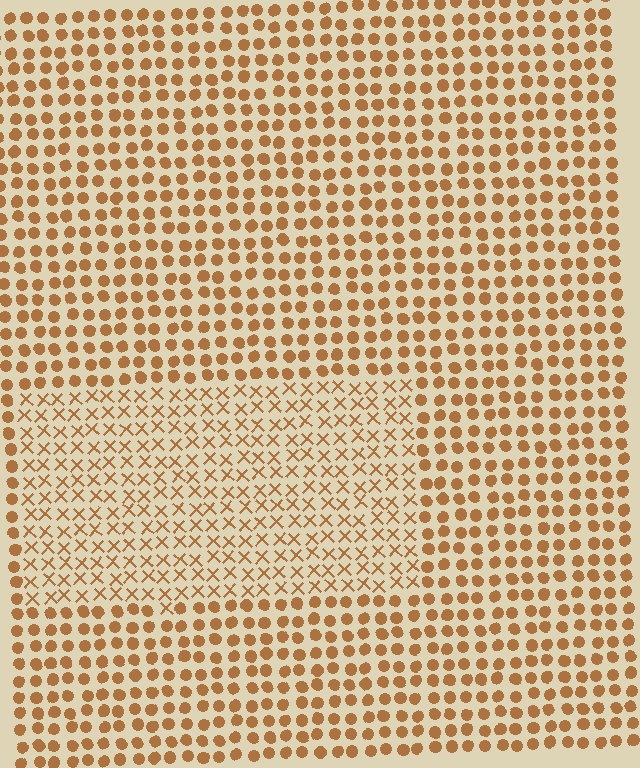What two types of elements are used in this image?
The image uses X marks inside the rectangle region and circles outside it.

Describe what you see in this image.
The image is filled with small brown elements arranged in a uniform grid. A rectangle-shaped region contains X marks, while the surrounding area contains circles. The boundary is defined purely by the change in element shape.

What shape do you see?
I see a rectangle.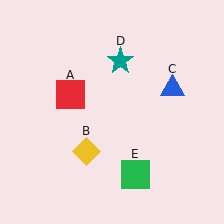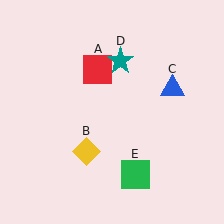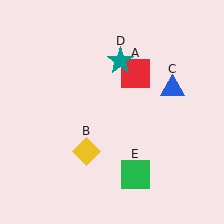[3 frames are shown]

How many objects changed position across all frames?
1 object changed position: red square (object A).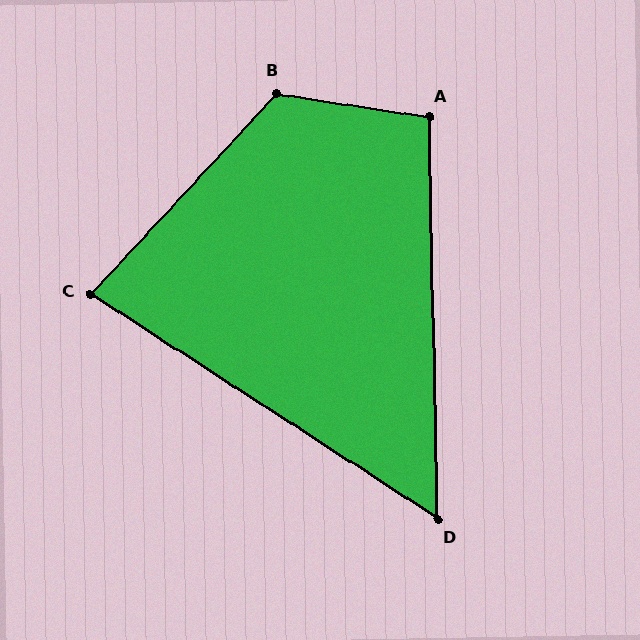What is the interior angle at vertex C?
Approximately 80 degrees (acute).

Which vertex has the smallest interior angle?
D, at approximately 56 degrees.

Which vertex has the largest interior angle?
B, at approximately 124 degrees.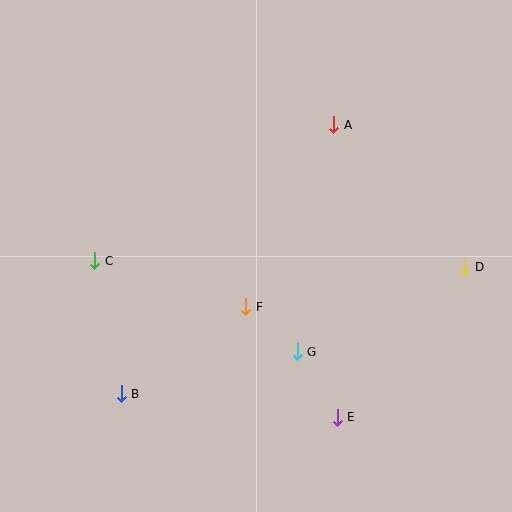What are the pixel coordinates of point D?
Point D is at (465, 267).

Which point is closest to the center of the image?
Point F at (246, 307) is closest to the center.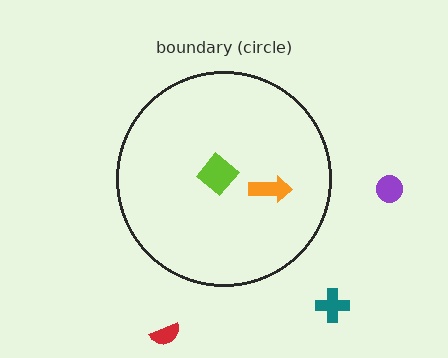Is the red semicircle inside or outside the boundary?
Outside.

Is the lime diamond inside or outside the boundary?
Inside.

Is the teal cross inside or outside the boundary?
Outside.